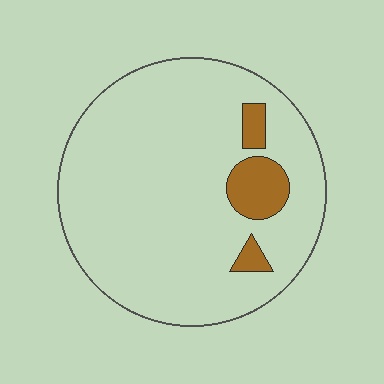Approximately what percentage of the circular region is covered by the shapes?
Approximately 10%.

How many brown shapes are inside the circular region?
3.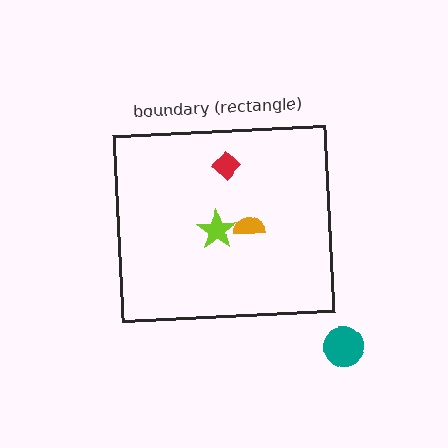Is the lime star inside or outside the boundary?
Inside.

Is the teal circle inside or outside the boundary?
Outside.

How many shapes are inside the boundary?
3 inside, 1 outside.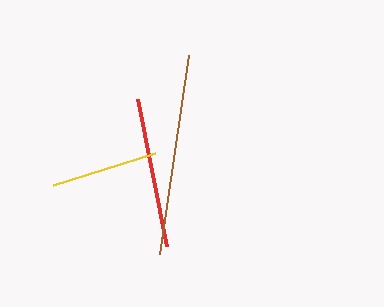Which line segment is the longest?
The brown line is the longest at approximately 201 pixels.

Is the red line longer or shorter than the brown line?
The brown line is longer than the red line.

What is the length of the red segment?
The red segment is approximately 150 pixels long.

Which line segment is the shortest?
The yellow line is the shortest at approximately 107 pixels.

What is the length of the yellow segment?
The yellow segment is approximately 107 pixels long.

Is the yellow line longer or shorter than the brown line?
The brown line is longer than the yellow line.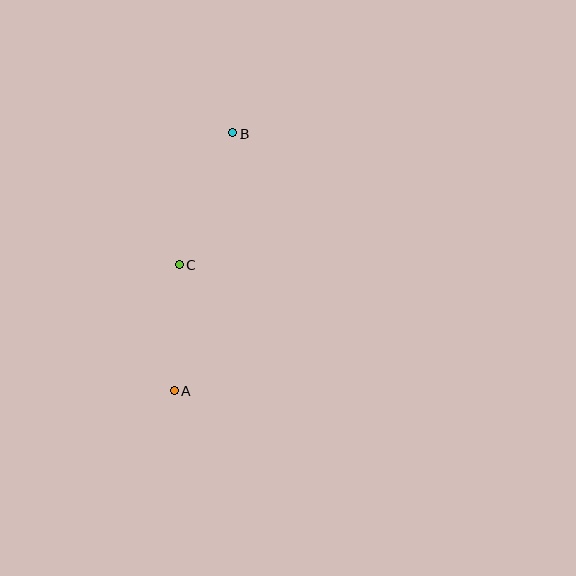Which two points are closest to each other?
Points A and C are closest to each other.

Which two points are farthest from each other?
Points A and B are farthest from each other.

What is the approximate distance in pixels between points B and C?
The distance between B and C is approximately 142 pixels.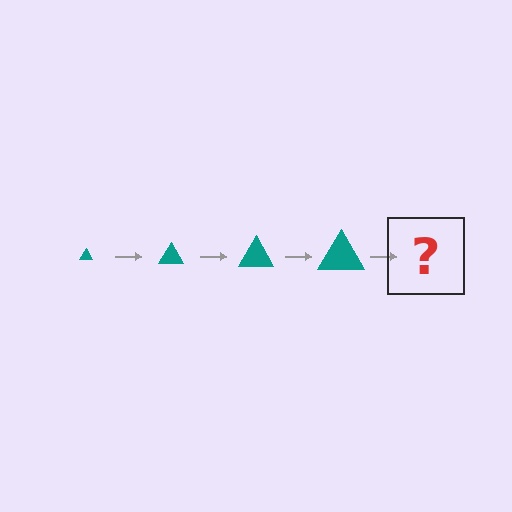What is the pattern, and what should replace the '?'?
The pattern is that the triangle gets progressively larger each step. The '?' should be a teal triangle, larger than the previous one.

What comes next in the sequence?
The next element should be a teal triangle, larger than the previous one.